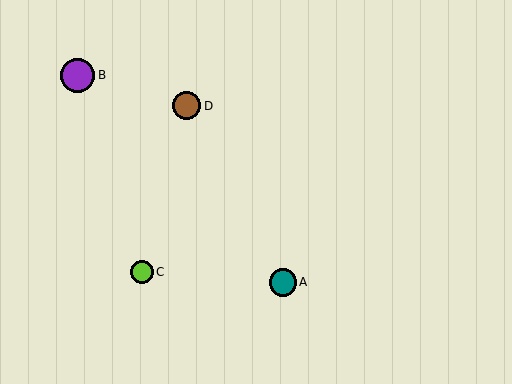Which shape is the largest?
The purple circle (labeled B) is the largest.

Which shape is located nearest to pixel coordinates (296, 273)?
The teal circle (labeled A) at (283, 282) is nearest to that location.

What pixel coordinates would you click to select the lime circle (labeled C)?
Click at (142, 272) to select the lime circle C.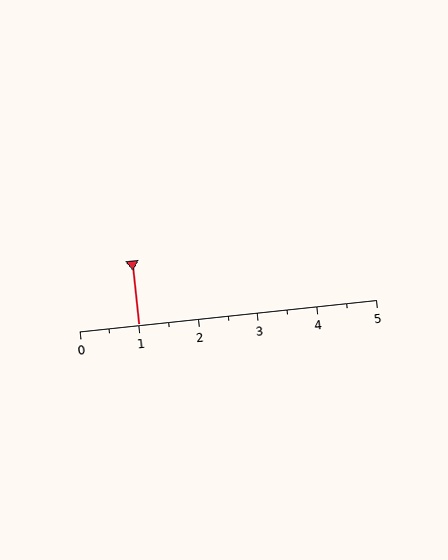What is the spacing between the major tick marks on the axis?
The major ticks are spaced 1 apart.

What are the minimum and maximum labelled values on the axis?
The axis runs from 0 to 5.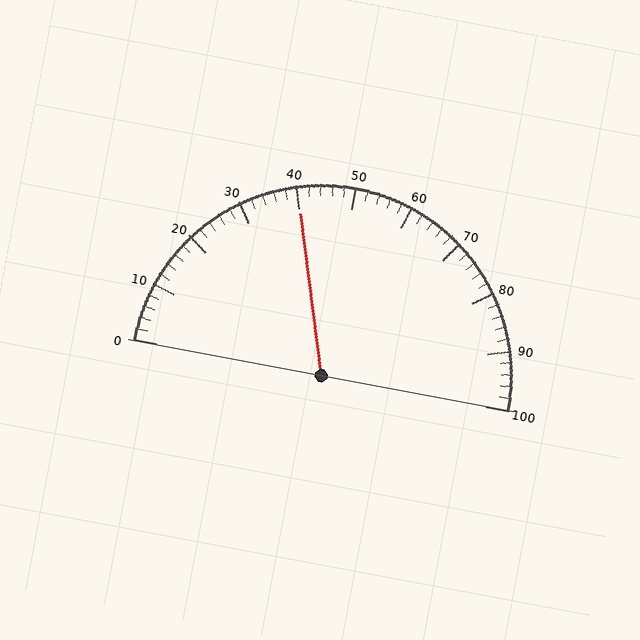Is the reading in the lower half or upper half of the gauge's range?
The reading is in the lower half of the range (0 to 100).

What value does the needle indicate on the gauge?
The needle indicates approximately 40.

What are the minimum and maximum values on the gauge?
The gauge ranges from 0 to 100.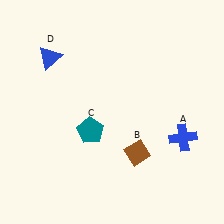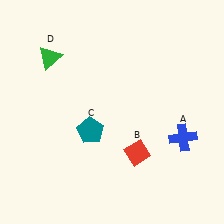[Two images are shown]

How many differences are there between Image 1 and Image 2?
There are 2 differences between the two images.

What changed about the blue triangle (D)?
In Image 1, D is blue. In Image 2, it changed to green.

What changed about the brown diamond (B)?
In Image 1, B is brown. In Image 2, it changed to red.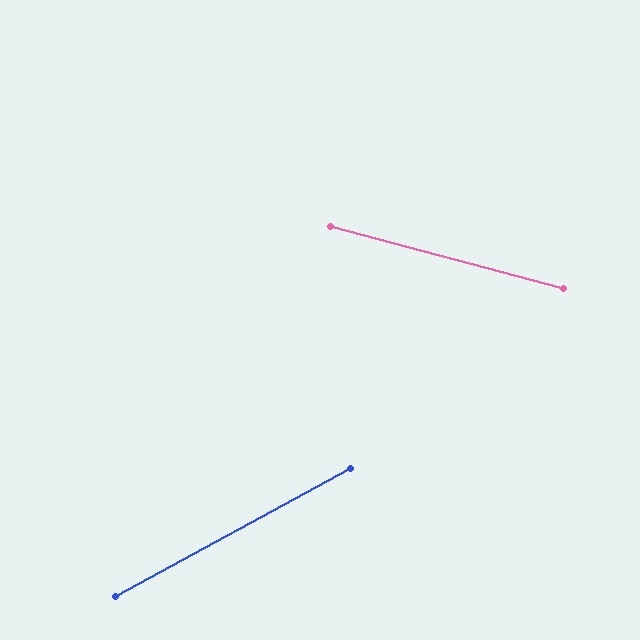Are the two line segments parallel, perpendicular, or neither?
Neither parallel nor perpendicular — they differ by about 43°.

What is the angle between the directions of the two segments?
Approximately 43 degrees.